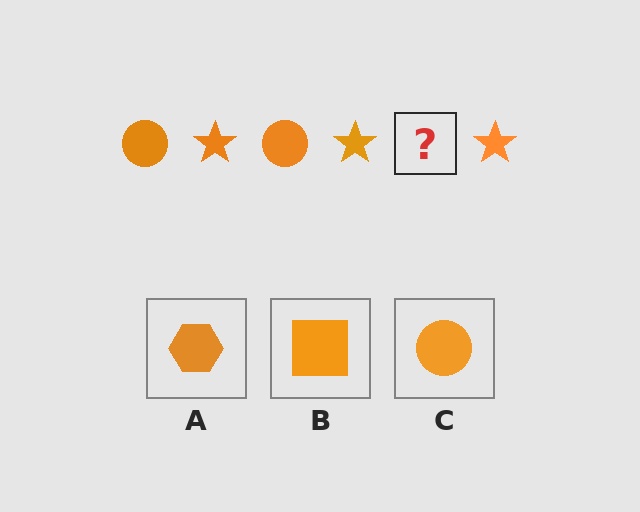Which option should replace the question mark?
Option C.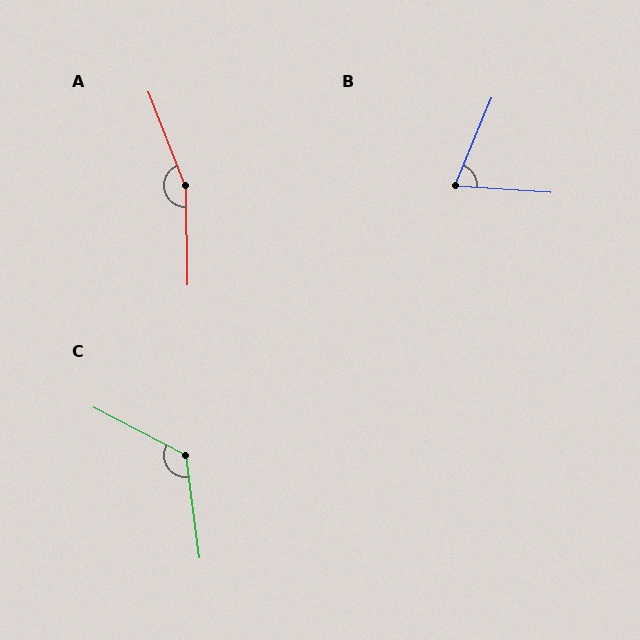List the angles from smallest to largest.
B (71°), C (125°), A (160°).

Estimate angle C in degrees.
Approximately 125 degrees.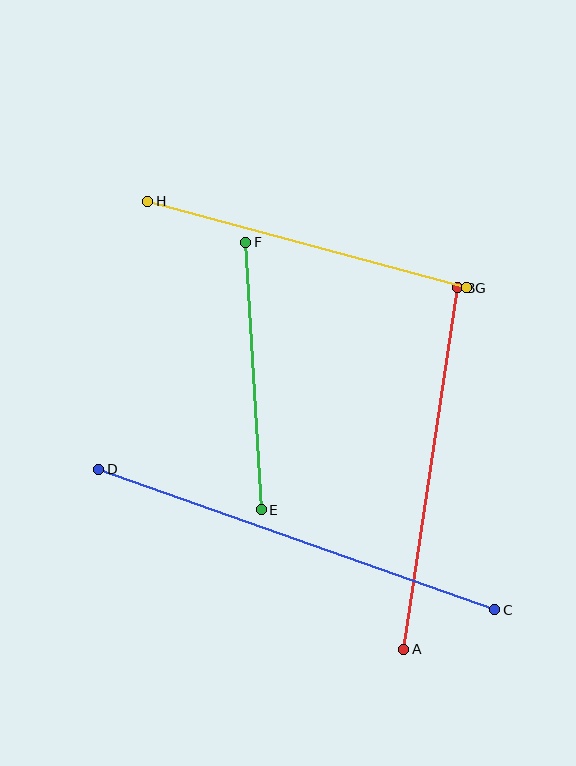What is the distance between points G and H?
The distance is approximately 330 pixels.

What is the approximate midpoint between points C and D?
The midpoint is at approximately (297, 540) pixels.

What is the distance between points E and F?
The distance is approximately 268 pixels.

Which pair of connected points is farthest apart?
Points C and D are farthest apart.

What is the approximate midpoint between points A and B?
The midpoint is at approximately (431, 468) pixels.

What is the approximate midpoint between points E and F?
The midpoint is at approximately (254, 376) pixels.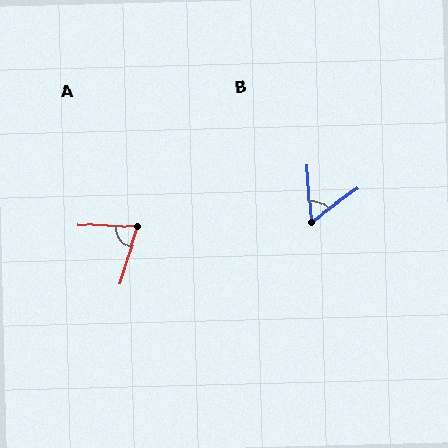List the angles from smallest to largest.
B (59°), A (75°).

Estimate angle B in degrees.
Approximately 59 degrees.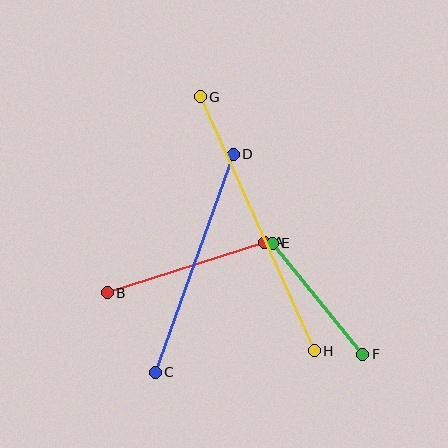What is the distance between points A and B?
The distance is approximately 165 pixels.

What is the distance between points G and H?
The distance is approximately 278 pixels.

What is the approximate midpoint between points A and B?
The midpoint is at approximately (186, 267) pixels.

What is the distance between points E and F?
The distance is approximately 143 pixels.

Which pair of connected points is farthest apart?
Points G and H are farthest apart.